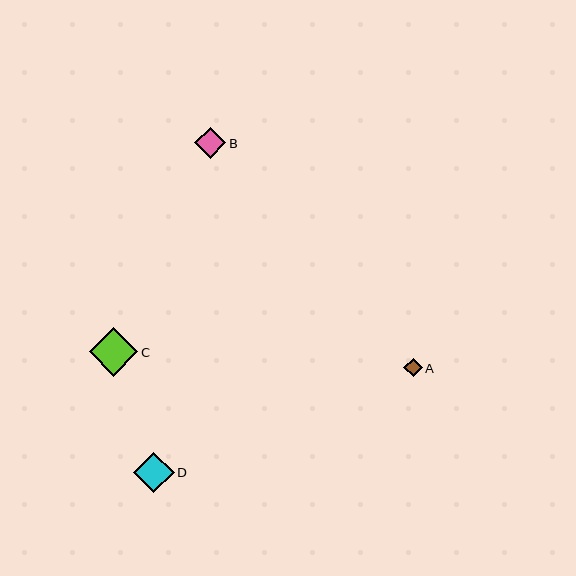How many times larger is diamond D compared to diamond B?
Diamond D is approximately 1.3 times the size of diamond B.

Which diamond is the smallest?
Diamond A is the smallest with a size of approximately 18 pixels.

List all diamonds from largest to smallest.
From largest to smallest: C, D, B, A.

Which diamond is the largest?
Diamond C is the largest with a size of approximately 49 pixels.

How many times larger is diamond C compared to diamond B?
Diamond C is approximately 1.6 times the size of diamond B.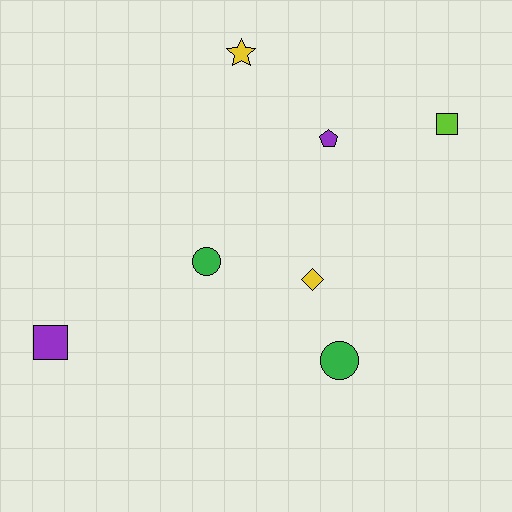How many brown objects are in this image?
There are no brown objects.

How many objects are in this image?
There are 7 objects.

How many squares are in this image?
There are 2 squares.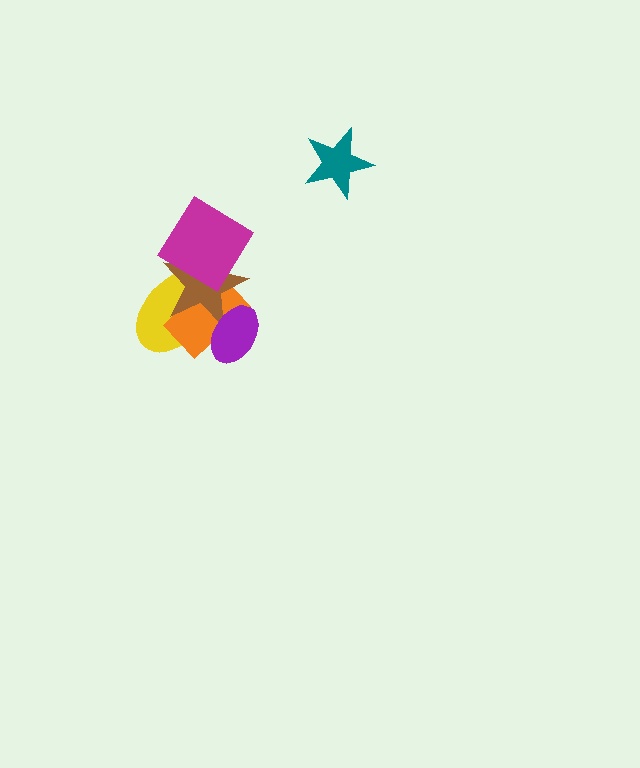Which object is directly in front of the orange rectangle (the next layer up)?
The brown star is directly in front of the orange rectangle.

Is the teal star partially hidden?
No, no other shape covers it.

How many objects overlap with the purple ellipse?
3 objects overlap with the purple ellipse.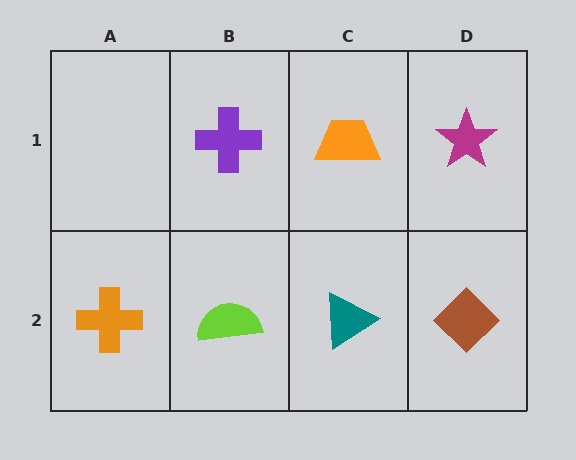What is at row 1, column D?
A magenta star.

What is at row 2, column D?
A brown diamond.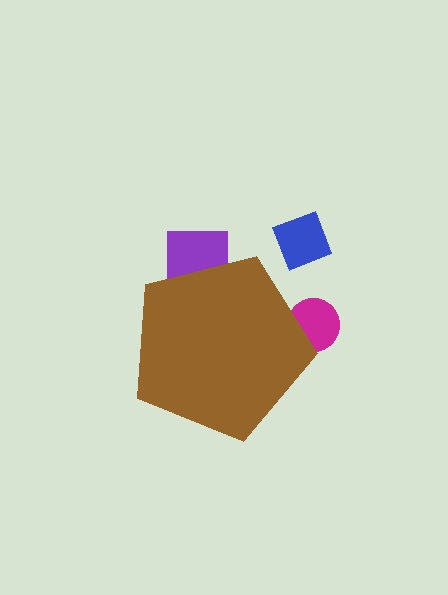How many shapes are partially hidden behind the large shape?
2 shapes are partially hidden.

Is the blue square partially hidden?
No, the blue square is fully visible.